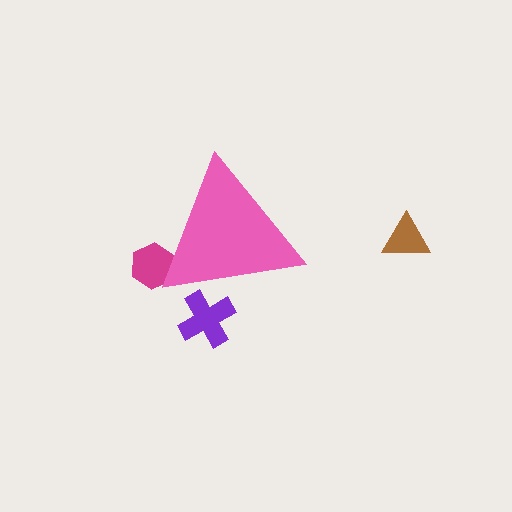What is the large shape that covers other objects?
A pink triangle.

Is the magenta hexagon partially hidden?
Yes, the magenta hexagon is partially hidden behind the pink triangle.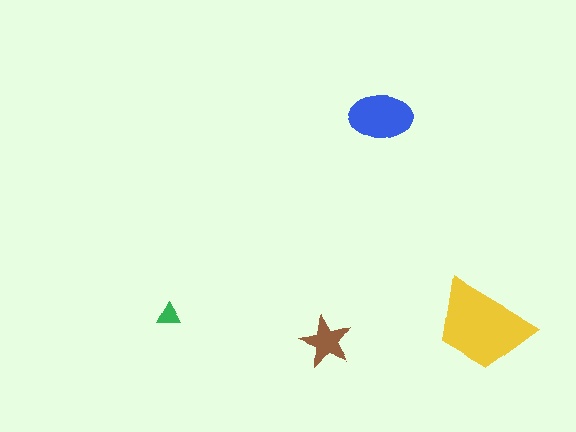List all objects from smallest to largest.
The green triangle, the brown star, the blue ellipse, the yellow trapezoid.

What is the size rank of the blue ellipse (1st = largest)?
2nd.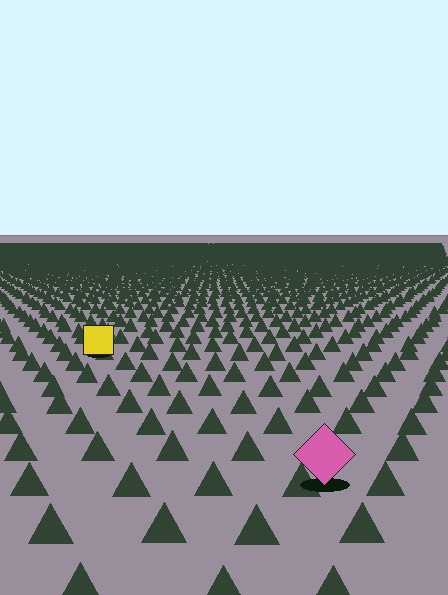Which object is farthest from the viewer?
The yellow square is farthest from the viewer. It appears smaller and the ground texture around it is denser.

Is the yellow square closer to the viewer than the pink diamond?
No. The pink diamond is closer — you can tell from the texture gradient: the ground texture is coarser near it.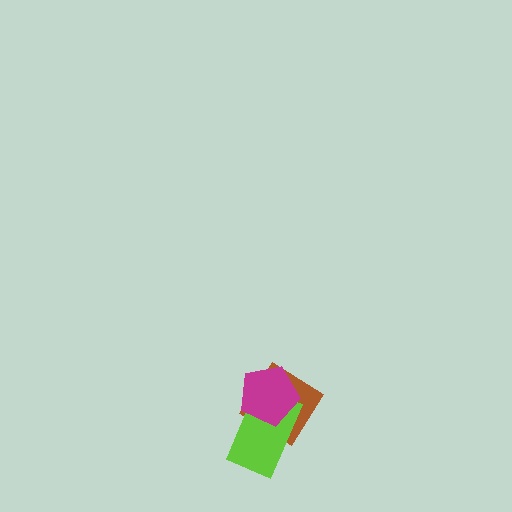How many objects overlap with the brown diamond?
2 objects overlap with the brown diamond.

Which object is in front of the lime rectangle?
The magenta pentagon is in front of the lime rectangle.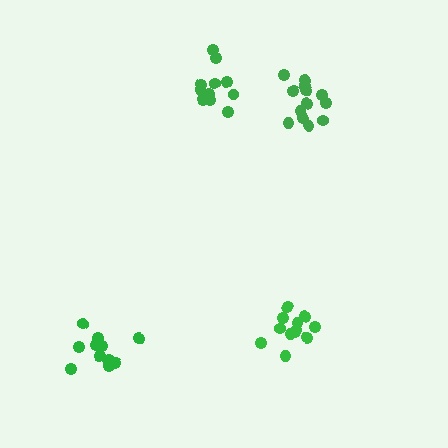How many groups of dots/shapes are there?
There are 4 groups.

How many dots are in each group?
Group 1: 12 dots, Group 2: 11 dots, Group 3: 13 dots, Group 4: 11 dots (47 total).